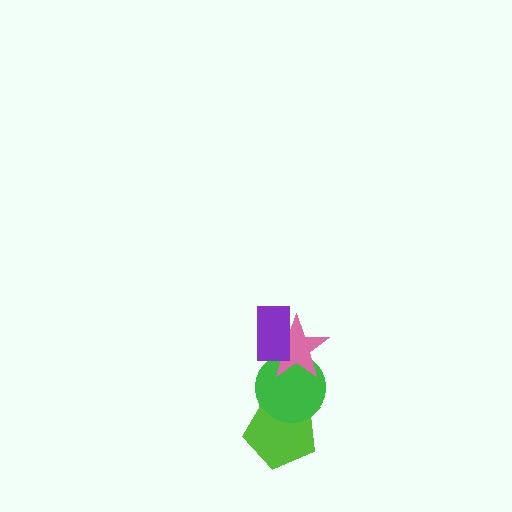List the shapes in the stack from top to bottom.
From top to bottom: the purple rectangle, the pink star, the green circle, the lime pentagon.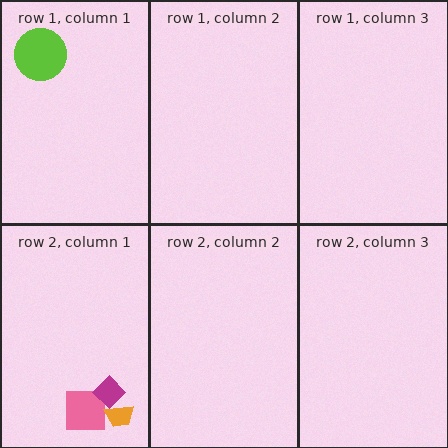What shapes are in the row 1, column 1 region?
The lime circle.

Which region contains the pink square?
The row 2, column 1 region.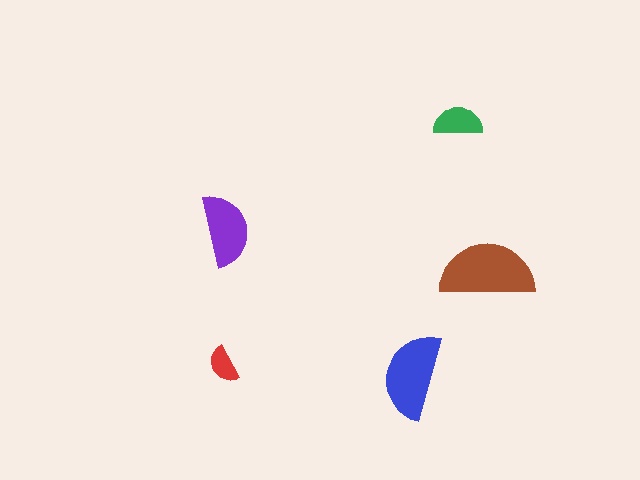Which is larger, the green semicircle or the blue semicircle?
The blue one.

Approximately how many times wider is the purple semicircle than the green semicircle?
About 1.5 times wider.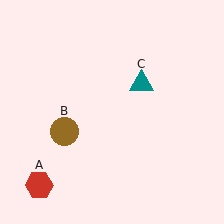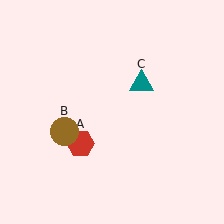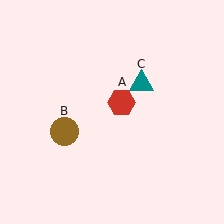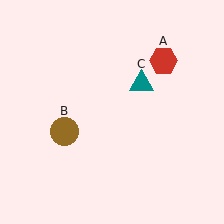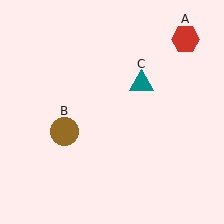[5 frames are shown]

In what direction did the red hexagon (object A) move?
The red hexagon (object A) moved up and to the right.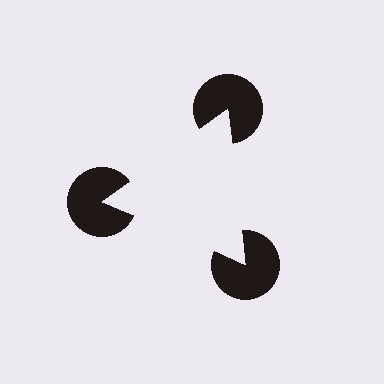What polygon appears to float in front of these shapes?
An illusory triangle — its edges are inferred from the aligned wedge cuts in the pac-man discs, not physically drawn.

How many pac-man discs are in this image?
There are 3 — one at each vertex of the illusory triangle.